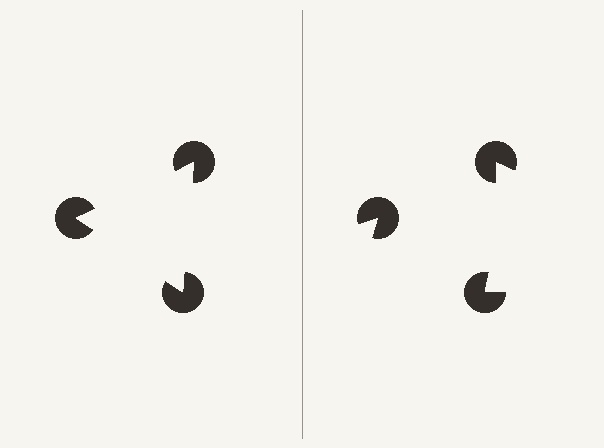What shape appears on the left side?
An illusory triangle.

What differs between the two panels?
The pac-man discs are positioned identically on both sides; only the wedge orientations differ. On the left they align to a triangle; on the right they are misaligned.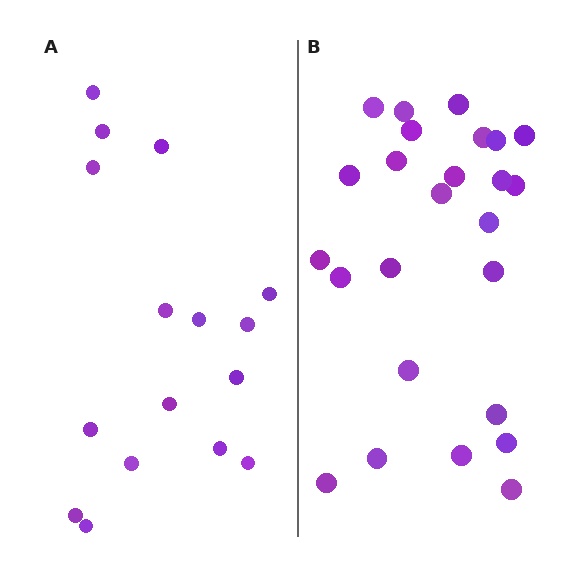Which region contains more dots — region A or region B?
Region B (the right region) has more dots.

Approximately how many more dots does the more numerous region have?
Region B has roughly 8 or so more dots than region A.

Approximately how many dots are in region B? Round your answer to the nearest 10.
About 20 dots. (The exact count is 25, which rounds to 20.)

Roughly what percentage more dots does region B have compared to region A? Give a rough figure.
About 55% more.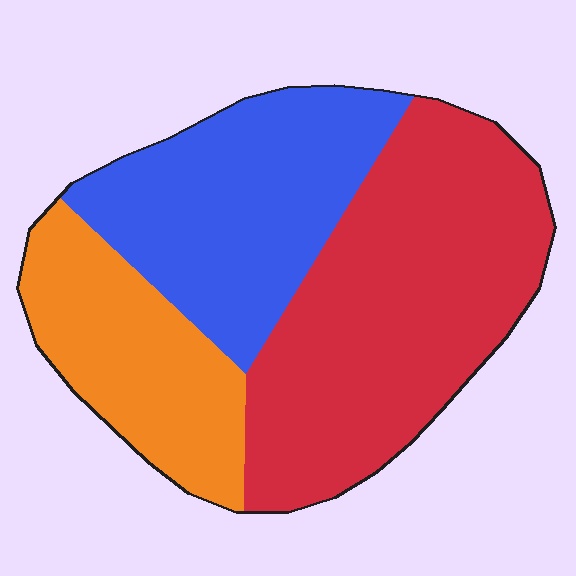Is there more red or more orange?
Red.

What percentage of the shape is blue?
Blue takes up between a quarter and a half of the shape.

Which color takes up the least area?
Orange, at roughly 25%.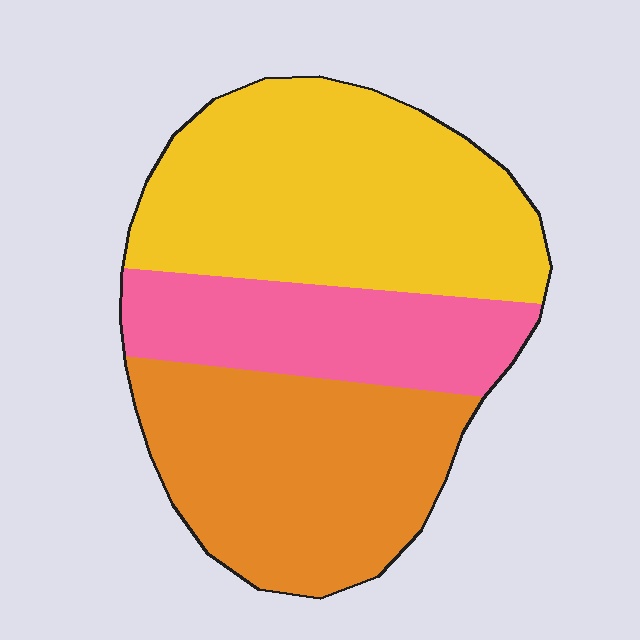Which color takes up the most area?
Yellow, at roughly 40%.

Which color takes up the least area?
Pink, at roughly 25%.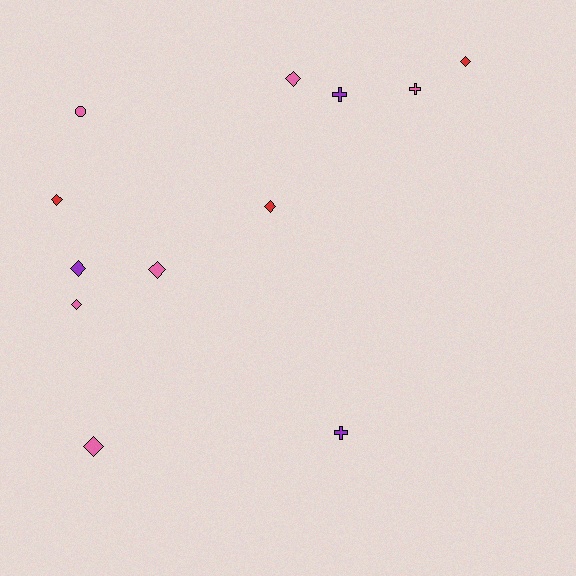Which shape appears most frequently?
Diamond, with 8 objects.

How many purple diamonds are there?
There is 1 purple diamond.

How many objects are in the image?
There are 12 objects.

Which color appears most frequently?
Pink, with 6 objects.